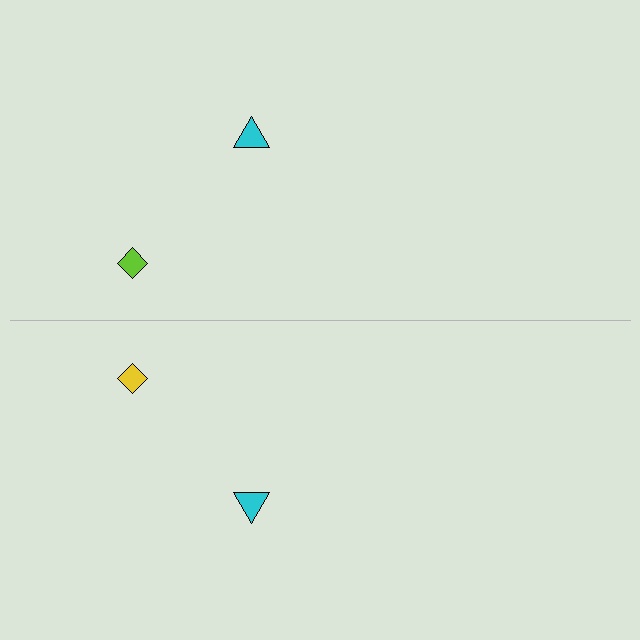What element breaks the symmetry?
The yellow diamond on the bottom side breaks the symmetry — its mirror counterpart is lime.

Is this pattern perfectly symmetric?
No, the pattern is not perfectly symmetric. The yellow diamond on the bottom side breaks the symmetry — its mirror counterpart is lime.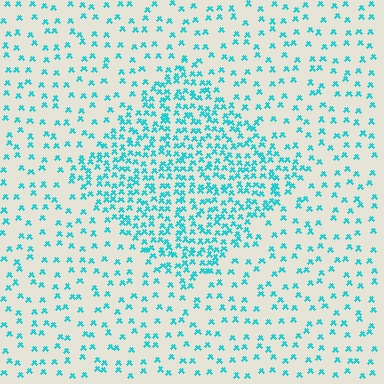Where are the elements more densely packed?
The elements are more densely packed inside the diamond boundary.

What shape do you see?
I see a diamond.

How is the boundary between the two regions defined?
The boundary is defined by a change in element density (approximately 2.6x ratio). All elements are the same color, size, and shape.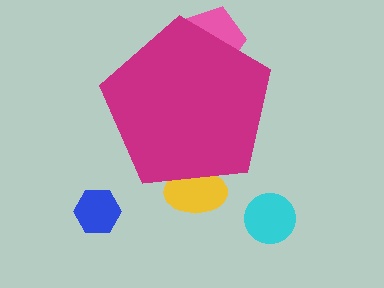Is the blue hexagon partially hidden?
No, the blue hexagon is fully visible.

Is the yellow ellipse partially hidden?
Yes, the yellow ellipse is partially hidden behind the magenta pentagon.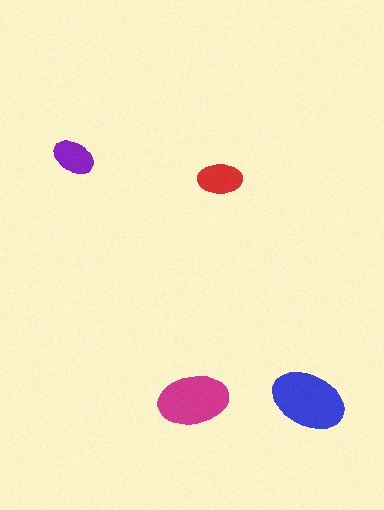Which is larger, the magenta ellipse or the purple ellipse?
The magenta one.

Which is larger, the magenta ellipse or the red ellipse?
The magenta one.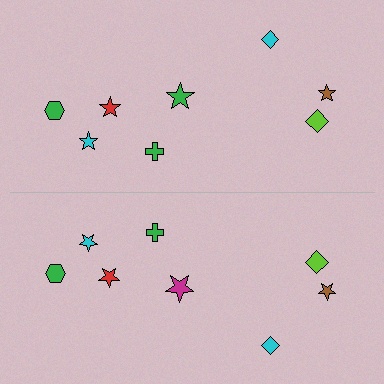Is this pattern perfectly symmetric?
No, the pattern is not perfectly symmetric. The magenta star on the bottom side breaks the symmetry — its mirror counterpart is green.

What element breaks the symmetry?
The magenta star on the bottom side breaks the symmetry — its mirror counterpart is green.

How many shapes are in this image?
There are 16 shapes in this image.